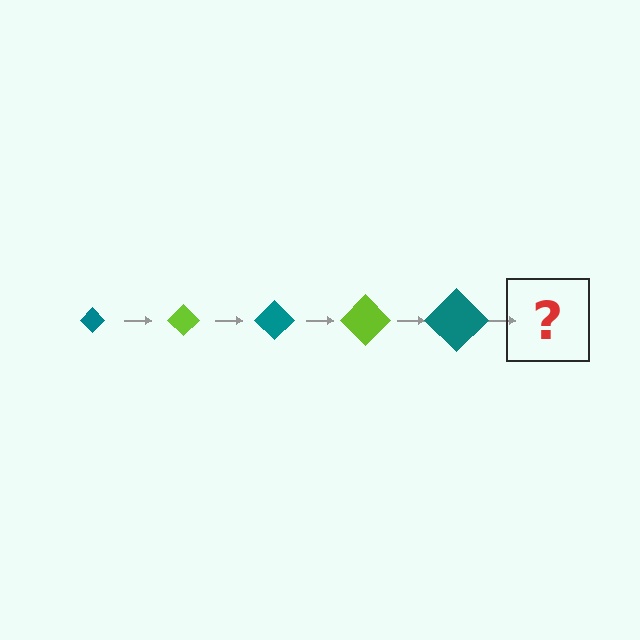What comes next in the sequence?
The next element should be a lime diamond, larger than the previous one.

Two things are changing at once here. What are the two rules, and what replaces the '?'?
The two rules are that the diamond grows larger each step and the color cycles through teal and lime. The '?' should be a lime diamond, larger than the previous one.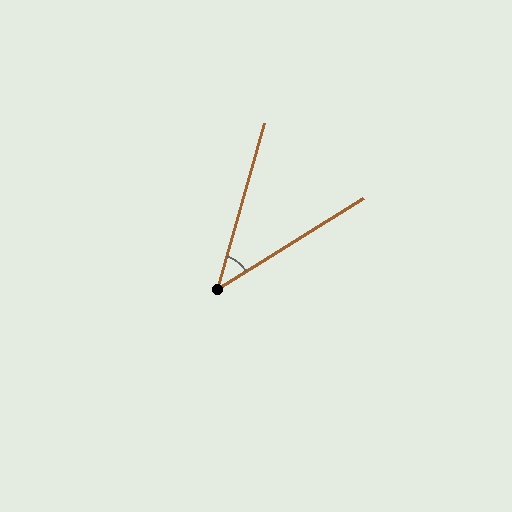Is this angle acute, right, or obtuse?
It is acute.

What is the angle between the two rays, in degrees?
Approximately 42 degrees.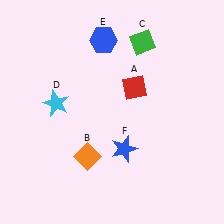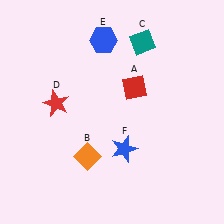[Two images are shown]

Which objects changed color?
C changed from green to teal. D changed from cyan to red.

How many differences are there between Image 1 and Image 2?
There are 2 differences between the two images.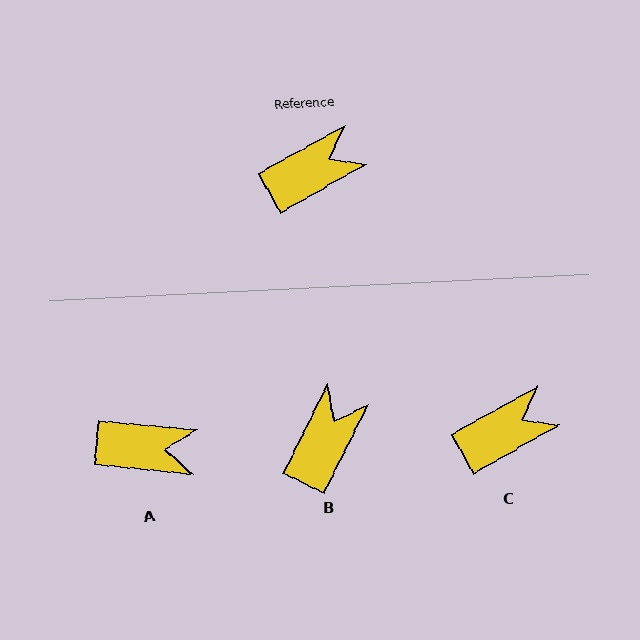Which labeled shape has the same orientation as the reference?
C.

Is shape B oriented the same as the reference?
No, it is off by about 34 degrees.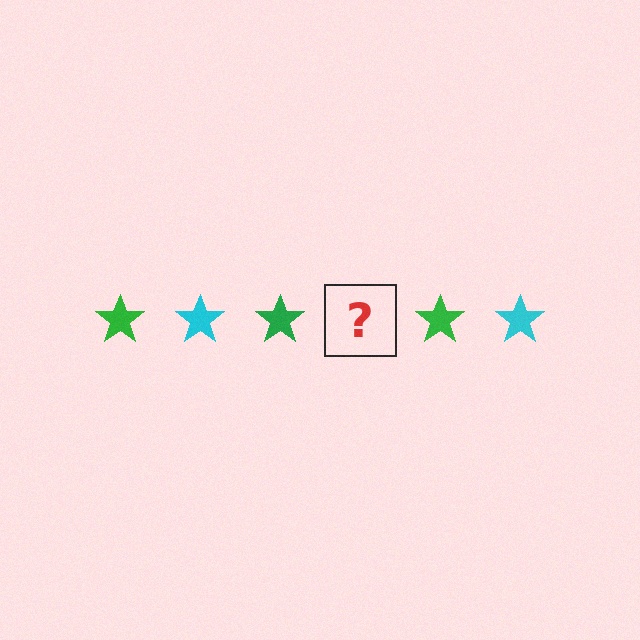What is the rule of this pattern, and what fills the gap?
The rule is that the pattern cycles through green, cyan stars. The gap should be filled with a cyan star.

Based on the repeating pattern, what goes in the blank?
The blank should be a cyan star.